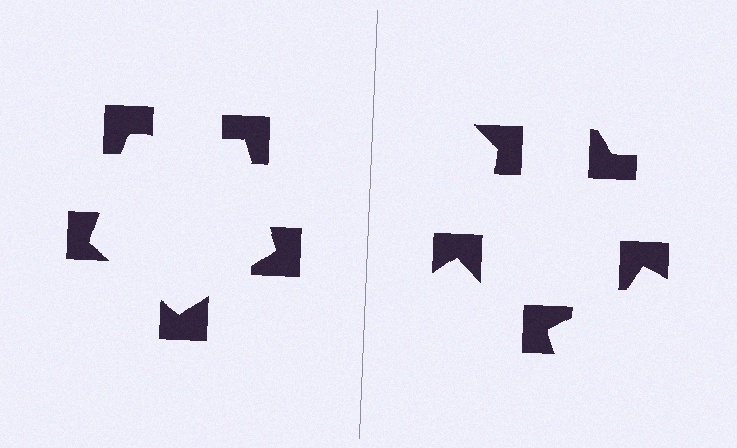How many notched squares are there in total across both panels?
10 — 5 on each side.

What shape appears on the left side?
An illusory pentagon.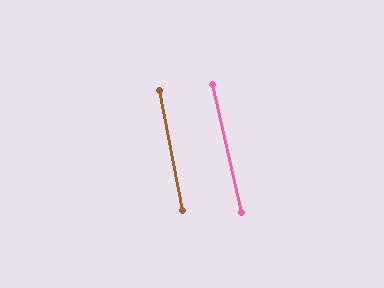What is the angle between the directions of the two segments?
Approximately 2 degrees.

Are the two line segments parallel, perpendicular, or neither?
Parallel — their directions differ by only 1.6°.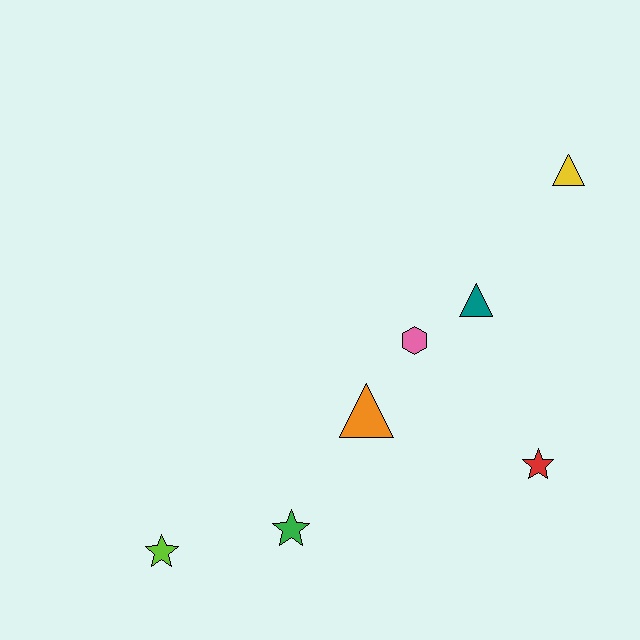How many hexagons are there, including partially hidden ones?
There is 1 hexagon.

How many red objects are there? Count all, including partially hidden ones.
There is 1 red object.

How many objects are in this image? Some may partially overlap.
There are 7 objects.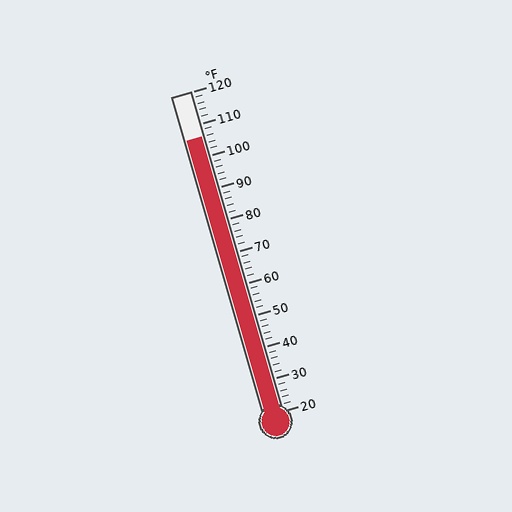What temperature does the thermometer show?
The thermometer shows approximately 106°F.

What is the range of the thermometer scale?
The thermometer scale ranges from 20°F to 120°F.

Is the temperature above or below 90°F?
The temperature is above 90°F.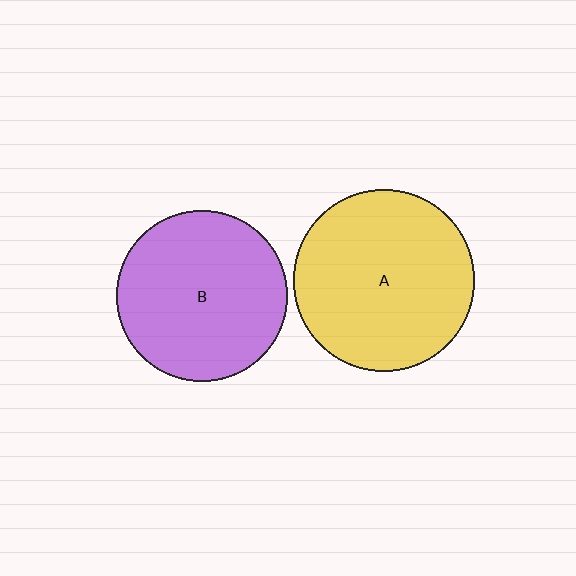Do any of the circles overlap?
No, none of the circles overlap.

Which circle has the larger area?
Circle A (yellow).